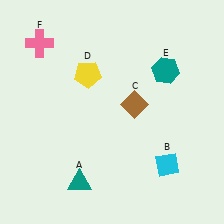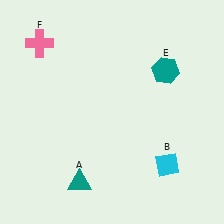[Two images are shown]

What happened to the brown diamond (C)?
The brown diamond (C) was removed in Image 2. It was in the top-right area of Image 1.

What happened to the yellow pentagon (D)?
The yellow pentagon (D) was removed in Image 2. It was in the top-left area of Image 1.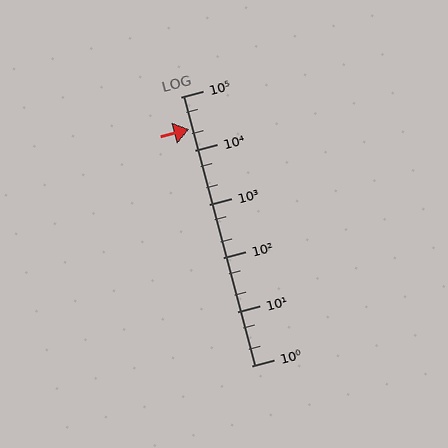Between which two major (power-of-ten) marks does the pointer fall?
The pointer is between 10000 and 100000.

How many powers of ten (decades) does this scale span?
The scale spans 5 decades, from 1 to 100000.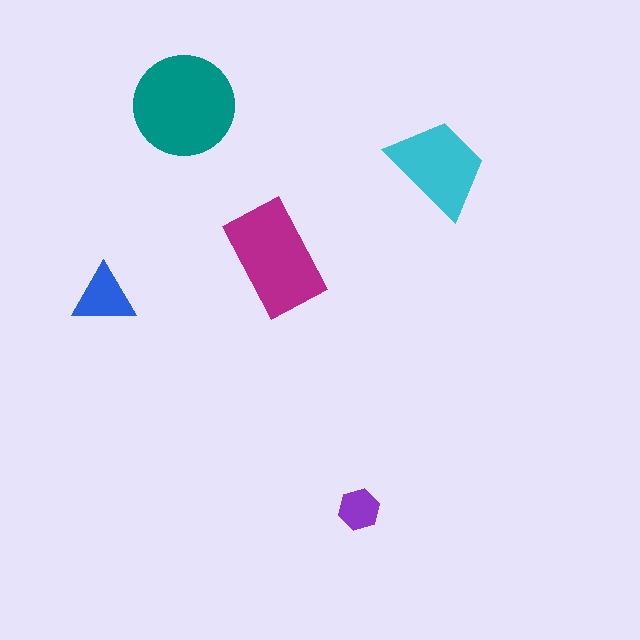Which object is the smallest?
The purple hexagon.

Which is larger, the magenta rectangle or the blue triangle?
The magenta rectangle.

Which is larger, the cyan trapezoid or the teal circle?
The teal circle.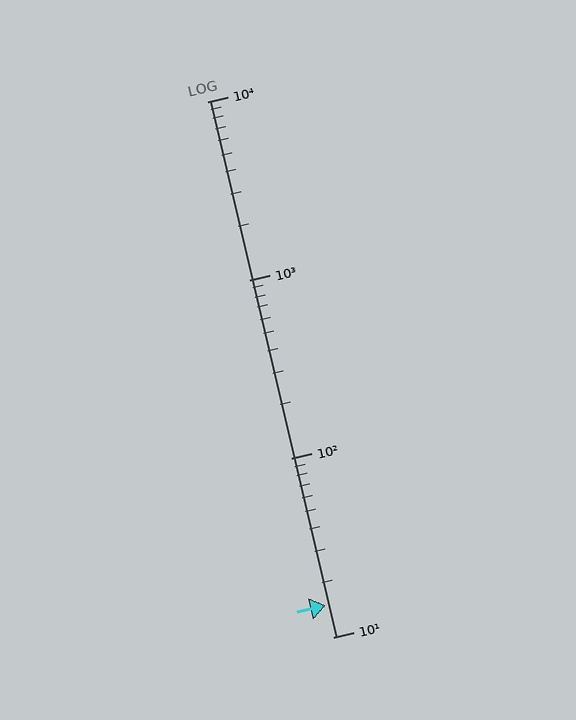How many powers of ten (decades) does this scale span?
The scale spans 3 decades, from 10 to 10000.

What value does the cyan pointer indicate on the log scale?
The pointer indicates approximately 15.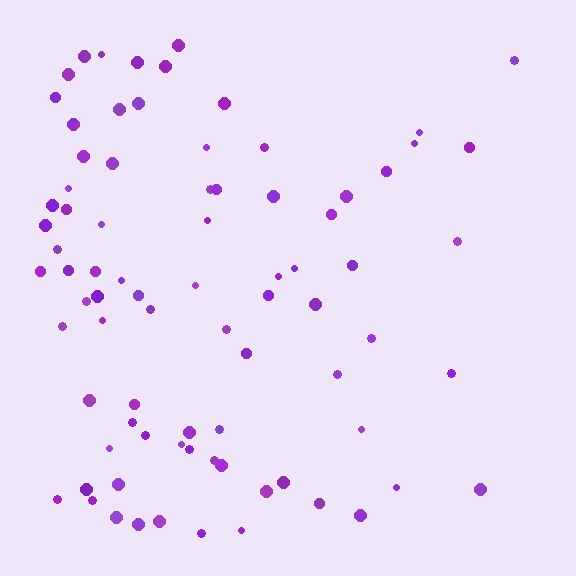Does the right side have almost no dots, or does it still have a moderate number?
Still a moderate number, just noticeably fewer than the left.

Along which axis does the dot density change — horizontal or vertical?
Horizontal.